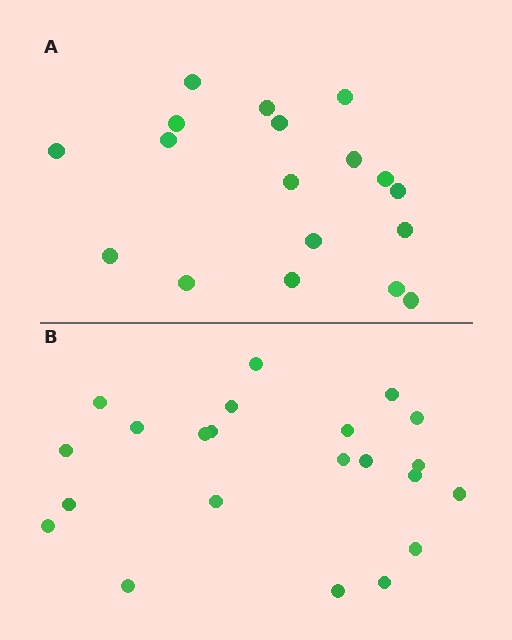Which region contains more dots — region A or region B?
Region B (the bottom region) has more dots.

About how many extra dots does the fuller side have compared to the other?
Region B has about 4 more dots than region A.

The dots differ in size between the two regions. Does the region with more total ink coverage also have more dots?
No. Region A has more total ink coverage because its dots are larger, but region B actually contains more individual dots. Total area can be misleading — the number of items is what matters here.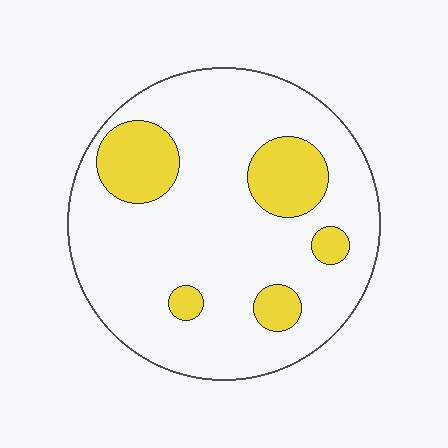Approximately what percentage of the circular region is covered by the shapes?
Approximately 20%.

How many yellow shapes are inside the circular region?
5.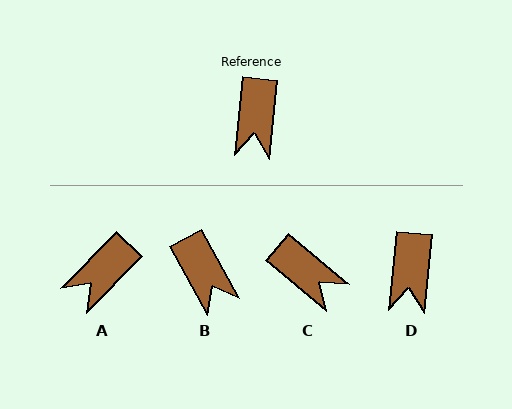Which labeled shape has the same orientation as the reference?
D.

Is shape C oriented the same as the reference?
No, it is off by about 55 degrees.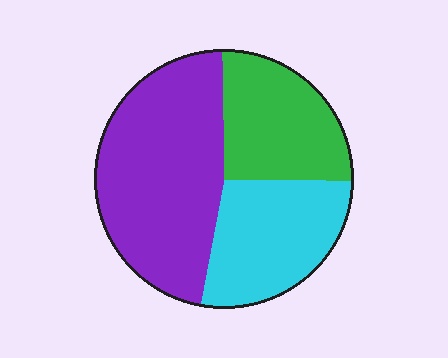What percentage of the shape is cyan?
Cyan takes up between a sixth and a third of the shape.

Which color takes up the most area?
Purple, at roughly 45%.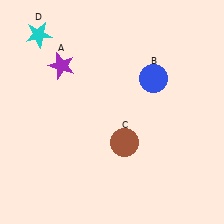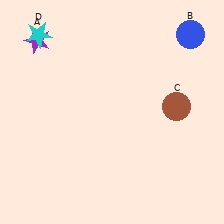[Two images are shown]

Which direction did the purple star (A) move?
The purple star (A) moved up.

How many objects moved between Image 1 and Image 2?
3 objects moved between the two images.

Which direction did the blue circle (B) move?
The blue circle (B) moved up.